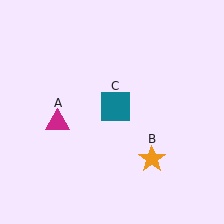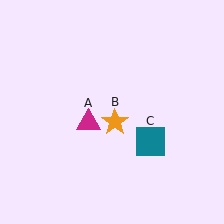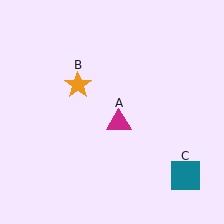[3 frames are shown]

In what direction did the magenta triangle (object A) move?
The magenta triangle (object A) moved right.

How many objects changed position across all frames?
3 objects changed position: magenta triangle (object A), orange star (object B), teal square (object C).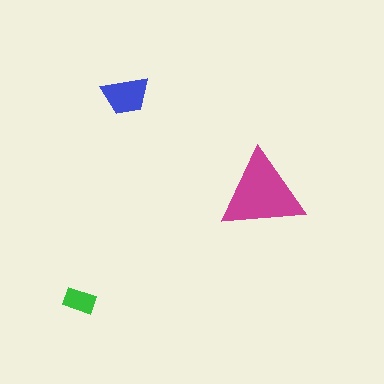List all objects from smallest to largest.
The green rectangle, the blue trapezoid, the magenta triangle.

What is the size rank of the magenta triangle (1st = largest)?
1st.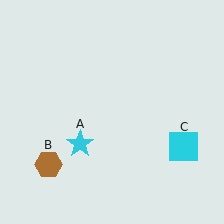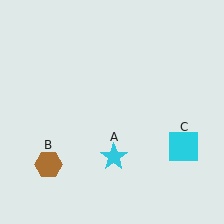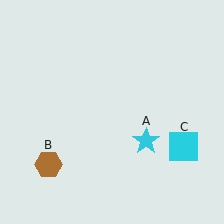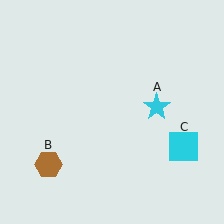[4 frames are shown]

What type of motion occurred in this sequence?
The cyan star (object A) rotated counterclockwise around the center of the scene.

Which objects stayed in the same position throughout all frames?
Brown hexagon (object B) and cyan square (object C) remained stationary.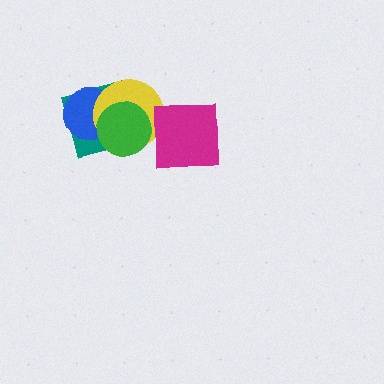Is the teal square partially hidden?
Yes, it is partially covered by another shape.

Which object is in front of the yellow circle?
The green circle is in front of the yellow circle.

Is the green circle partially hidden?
No, no other shape covers it.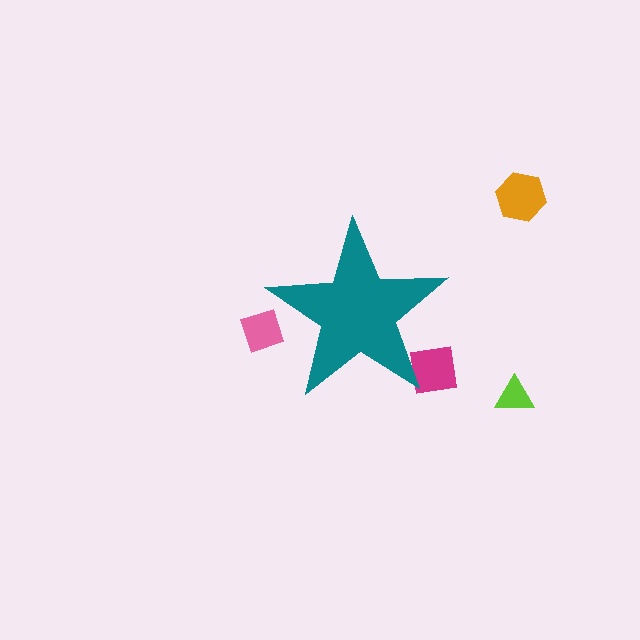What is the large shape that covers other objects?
A teal star.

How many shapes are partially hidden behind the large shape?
2 shapes are partially hidden.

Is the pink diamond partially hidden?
Yes, the pink diamond is partially hidden behind the teal star.